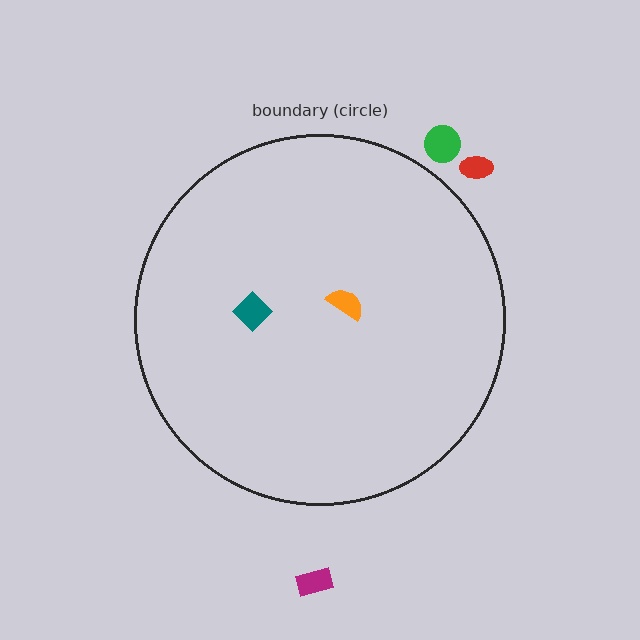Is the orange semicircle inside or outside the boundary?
Inside.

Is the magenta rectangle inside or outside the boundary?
Outside.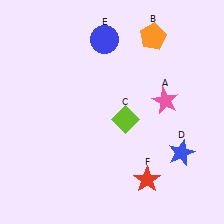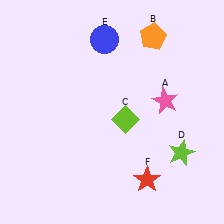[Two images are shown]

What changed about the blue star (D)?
In Image 1, D is blue. In Image 2, it changed to lime.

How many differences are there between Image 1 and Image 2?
There is 1 difference between the two images.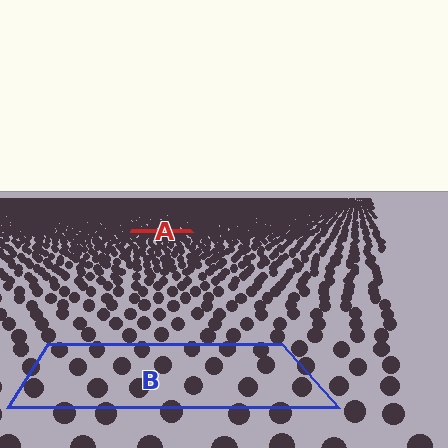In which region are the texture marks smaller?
The texture marks are smaller in region A, because it is farther away.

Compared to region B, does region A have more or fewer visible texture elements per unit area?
Region A has more texture elements per unit area — they are packed more densely because it is farther away.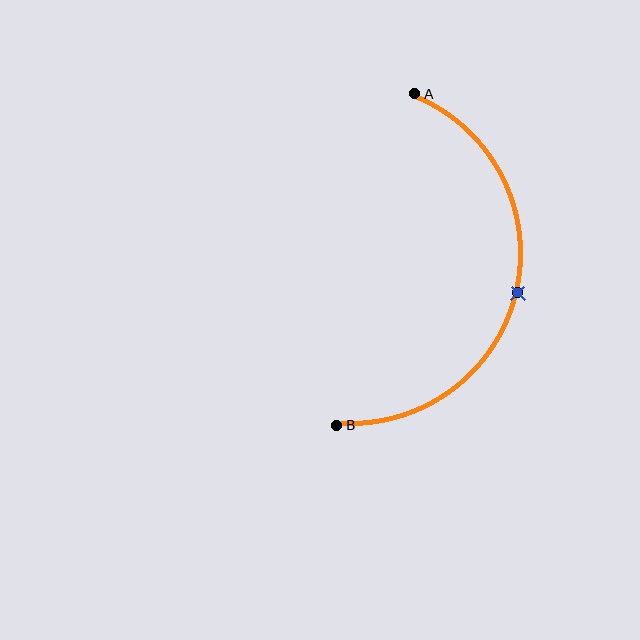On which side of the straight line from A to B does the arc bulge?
The arc bulges to the right of the straight line connecting A and B.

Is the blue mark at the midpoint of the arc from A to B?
Yes. The blue mark lies on the arc at equal arc-length from both A and B — it is the arc midpoint.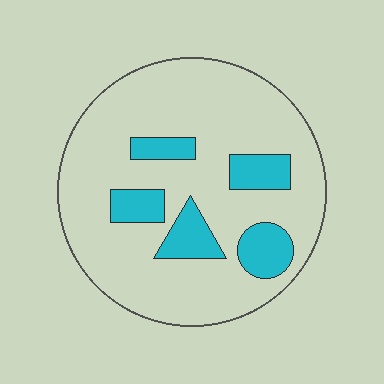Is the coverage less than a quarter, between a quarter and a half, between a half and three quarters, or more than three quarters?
Less than a quarter.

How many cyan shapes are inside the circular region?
5.